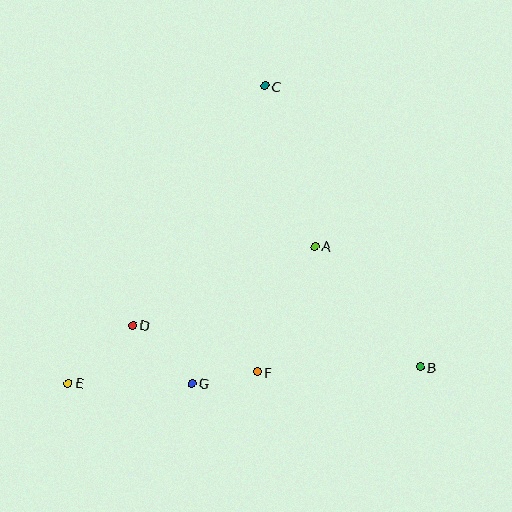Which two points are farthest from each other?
Points C and E are farthest from each other.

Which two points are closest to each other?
Points F and G are closest to each other.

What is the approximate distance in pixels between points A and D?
The distance between A and D is approximately 198 pixels.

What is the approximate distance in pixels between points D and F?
The distance between D and F is approximately 133 pixels.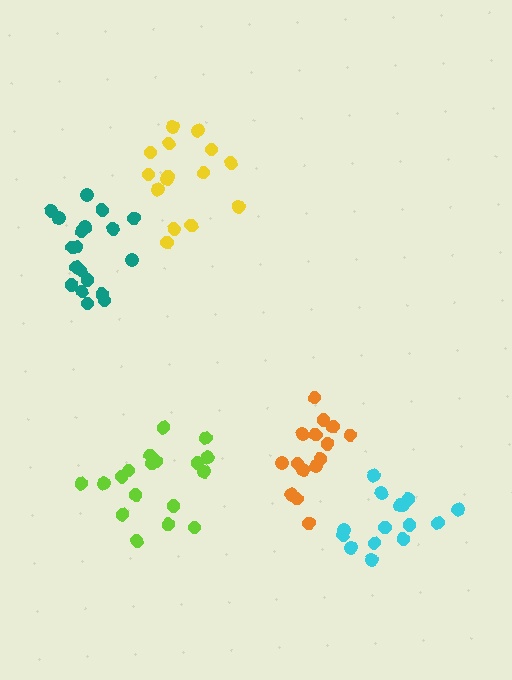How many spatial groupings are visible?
There are 5 spatial groupings.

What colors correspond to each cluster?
The clusters are colored: teal, lime, yellow, orange, cyan.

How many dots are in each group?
Group 1: 19 dots, Group 2: 18 dots, Group 3: 15 dots, Group 4: 15 dots, Group 5: 15 dots (82 total).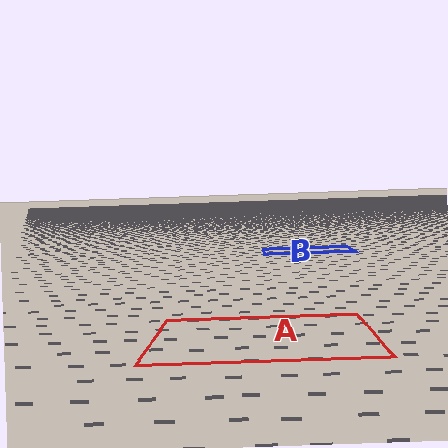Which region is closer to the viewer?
Region A is closer. The texture elements there are larger and more spread out.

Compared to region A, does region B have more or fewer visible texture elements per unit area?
Region B has more texture elements per unit area — they are packed more densely because it is farther away.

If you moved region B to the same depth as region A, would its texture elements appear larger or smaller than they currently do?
They would appear larger. At a closer depth, the same texture elements are projected at a bigger on-screen size.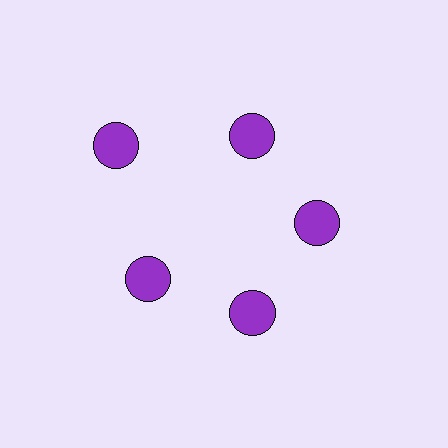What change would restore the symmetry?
The symmetry would be restored by moving it inward, back onto the ring so that all 5 circles sit at equal angles and equal distance from the center.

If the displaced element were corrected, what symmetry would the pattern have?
It would have 5-fold rotational symmetry — the pattern would map onto itself every 72 degrees.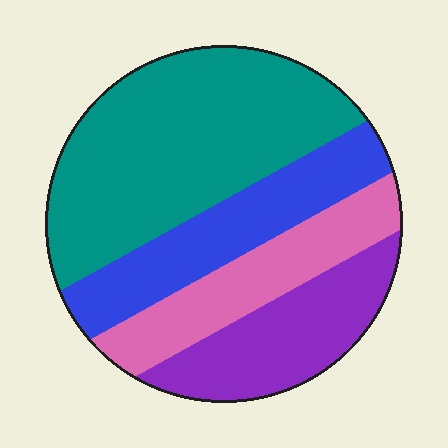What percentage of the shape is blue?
Blue takes up about one fifth (1/5) of the shape.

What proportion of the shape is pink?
Pink covers roughly 20% of the shape.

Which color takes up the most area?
Teal, at roughly 45%.